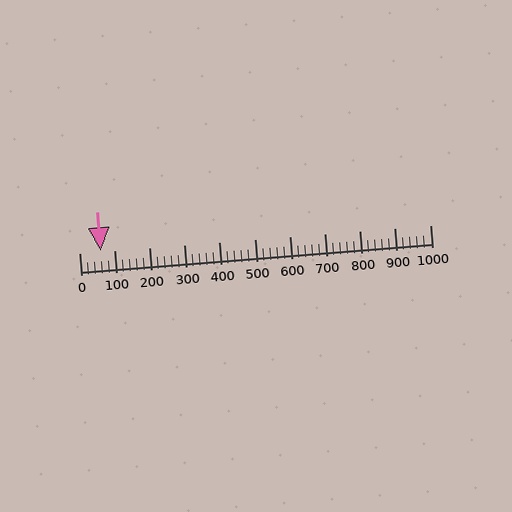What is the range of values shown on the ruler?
The ruler shows values from 0 to 1000.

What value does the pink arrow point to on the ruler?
The pink arrow points to approximately 62.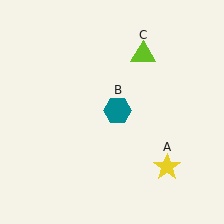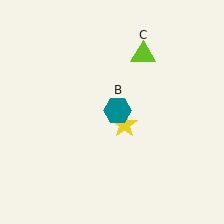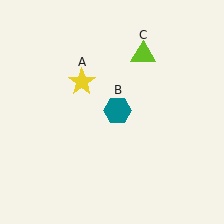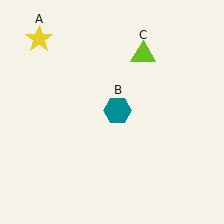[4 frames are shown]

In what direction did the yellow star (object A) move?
The yellow star (object A) moved up and to the left.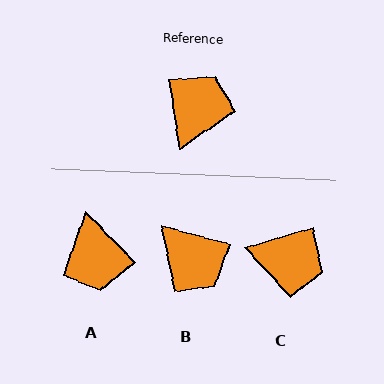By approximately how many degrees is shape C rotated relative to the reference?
Approximately 82 degrees clockwise.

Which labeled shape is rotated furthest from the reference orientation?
A, about 144 degrees away.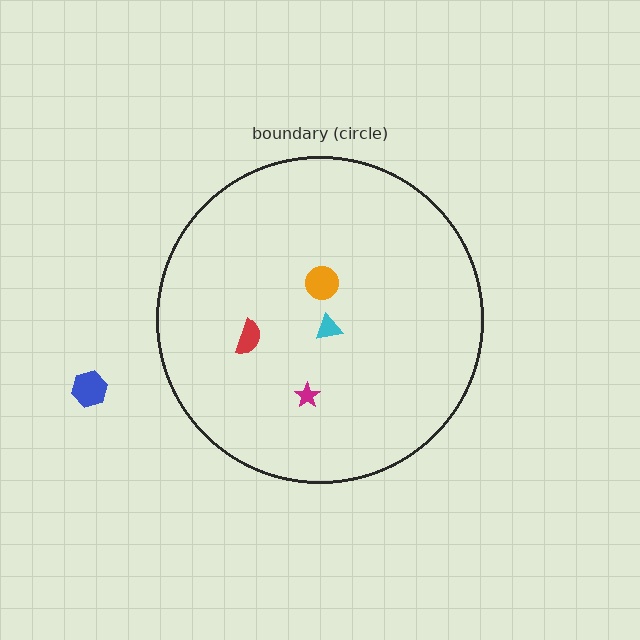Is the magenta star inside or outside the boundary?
Inside.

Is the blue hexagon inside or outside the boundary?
Outside.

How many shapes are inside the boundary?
4 inside, 1 outside.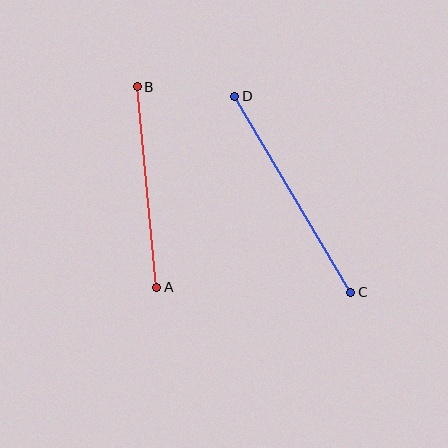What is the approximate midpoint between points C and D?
The midpoint is at approximately (293, 194) pixels.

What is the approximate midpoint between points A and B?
The midpoint is at approximately (147, 187) pixels.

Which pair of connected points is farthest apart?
Points C and D are farthest apart.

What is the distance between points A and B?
The distance is approximately 202 pixels.